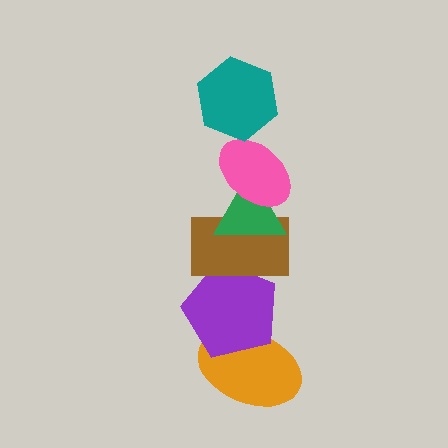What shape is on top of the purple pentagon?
The brown rectangle is on top of the purple pentagon.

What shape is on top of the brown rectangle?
The green triangle is on top of the brown rectangle.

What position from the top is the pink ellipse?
The pink ellipse is 2nd from the top.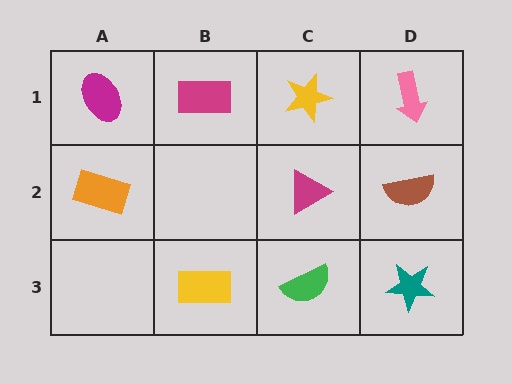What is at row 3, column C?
A green semicircle.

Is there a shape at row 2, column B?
No, that cell is empty.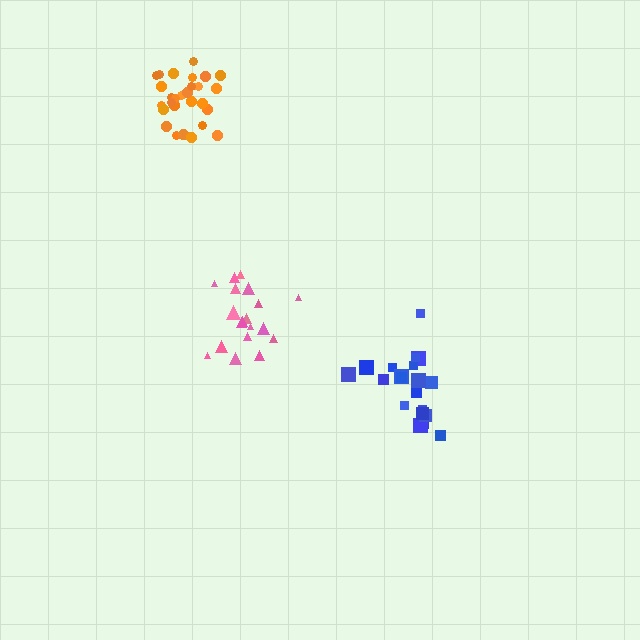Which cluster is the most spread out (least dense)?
Blue.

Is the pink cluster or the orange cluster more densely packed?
Orange.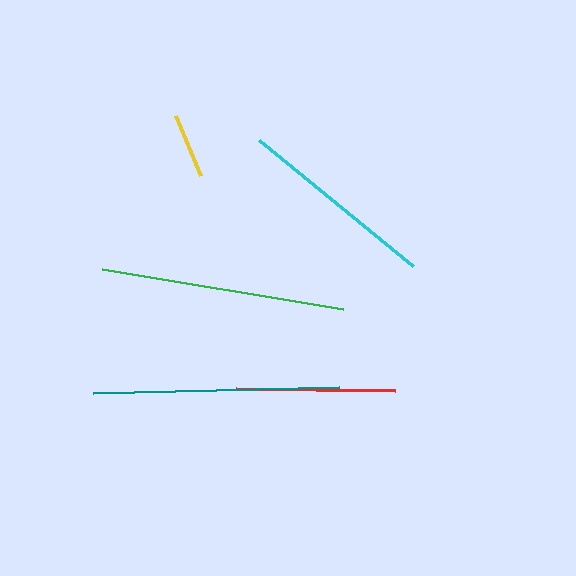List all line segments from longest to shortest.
From longest to shortest: teal, green, cyan, red, yellow.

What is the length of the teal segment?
The teal segment is approximately 246 pixels long.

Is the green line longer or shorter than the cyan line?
The green line is longer than the cyan line.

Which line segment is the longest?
The teal line is the longest at approximately 246 pixels.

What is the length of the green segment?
The green segment is approximately 244 pixels long.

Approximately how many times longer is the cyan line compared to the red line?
The cyan line is approximately 1.2 times the length of the red line.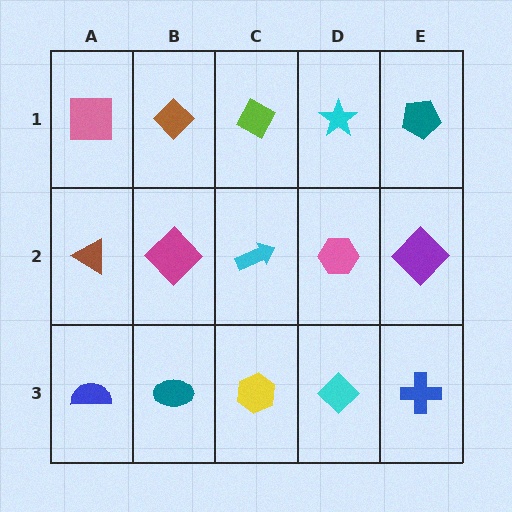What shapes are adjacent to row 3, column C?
A cyan arrow (row 2, column C), a teal ellipse (row 3, column B), a cyan diamond (row 3, column D).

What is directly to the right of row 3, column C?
A cyan diamond.